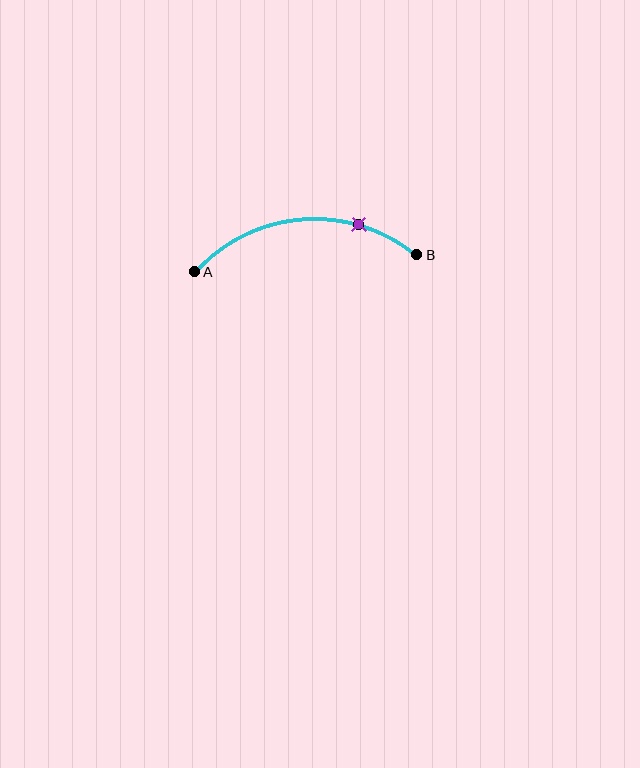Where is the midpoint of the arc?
The arc midpoint is the point on the curve farthest from the straight line joining A and B. It sits above that line.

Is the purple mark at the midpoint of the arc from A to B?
No. The purple mark lies on the arc but is closer to endpoint B. The arc midpoint would be at the point on the curve equidistant along the arc from both A and B.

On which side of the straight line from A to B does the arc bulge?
The arc bulges above the straight line connecting A and B.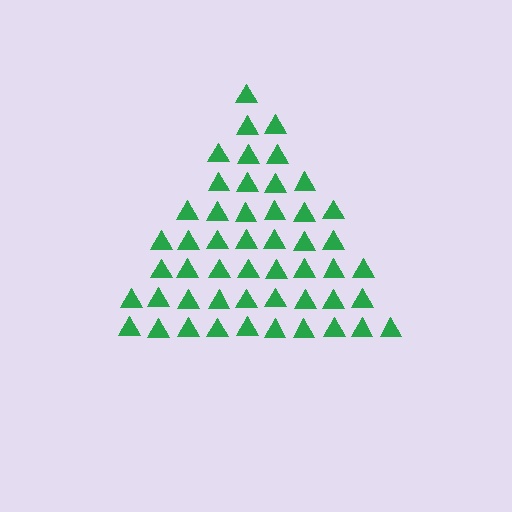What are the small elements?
The small elements are triangles.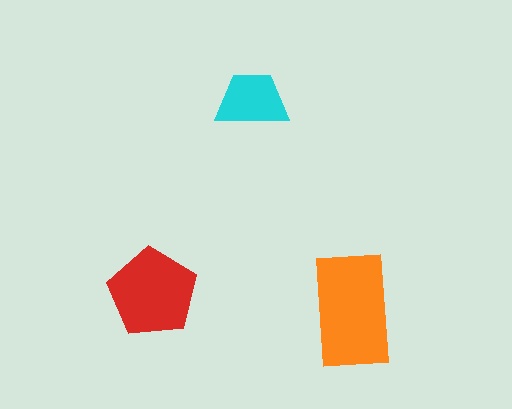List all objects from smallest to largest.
The cyan trapezoid, the red pentagon, the orange rectangle.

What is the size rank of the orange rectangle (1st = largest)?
1st.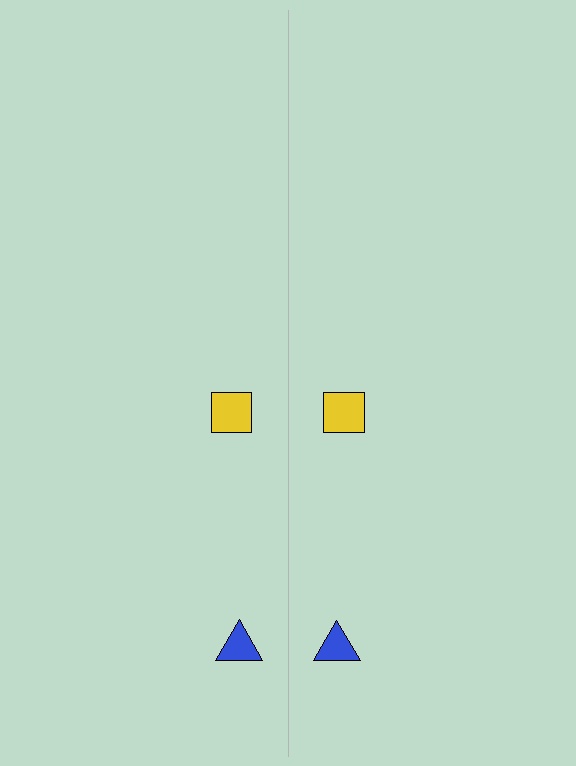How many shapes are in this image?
There are 4 shapes in this image.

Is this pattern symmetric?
Yes, this pattern has bilateral (reflection) symmetry.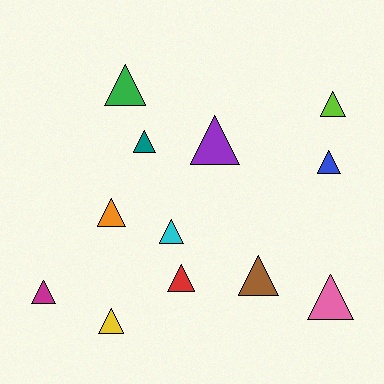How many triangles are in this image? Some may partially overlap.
There are 12 triangles.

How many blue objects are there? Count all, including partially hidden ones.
There is 1 blue object.